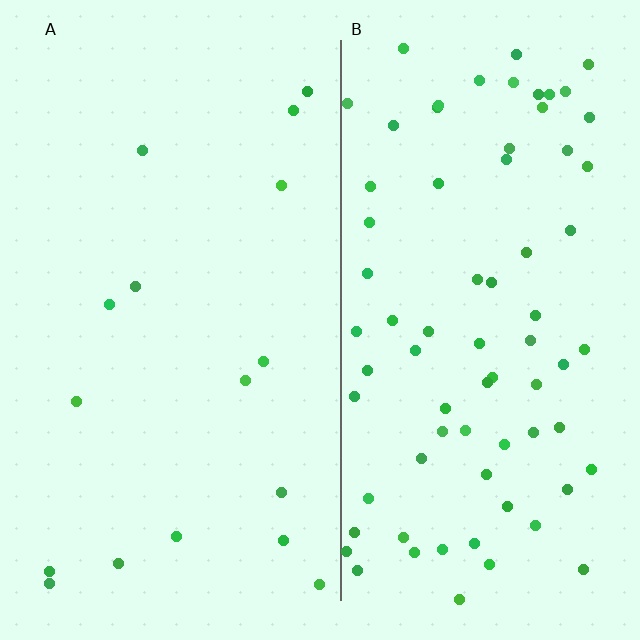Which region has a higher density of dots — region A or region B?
B (the right).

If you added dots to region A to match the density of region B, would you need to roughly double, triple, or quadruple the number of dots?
Approximately quadruple.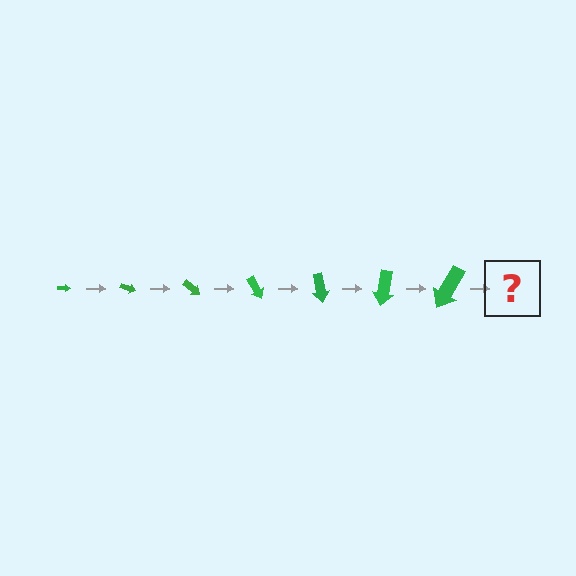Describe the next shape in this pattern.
It should be an arrow, larger than the previous one and rotated 140 degrees from the start.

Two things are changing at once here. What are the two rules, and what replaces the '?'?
The two rules are that the arrow grows larger each step and it rotates 20 degrees each step. The '?' should be an arrow, larger than the previous one and rotated 140 degrees from the start.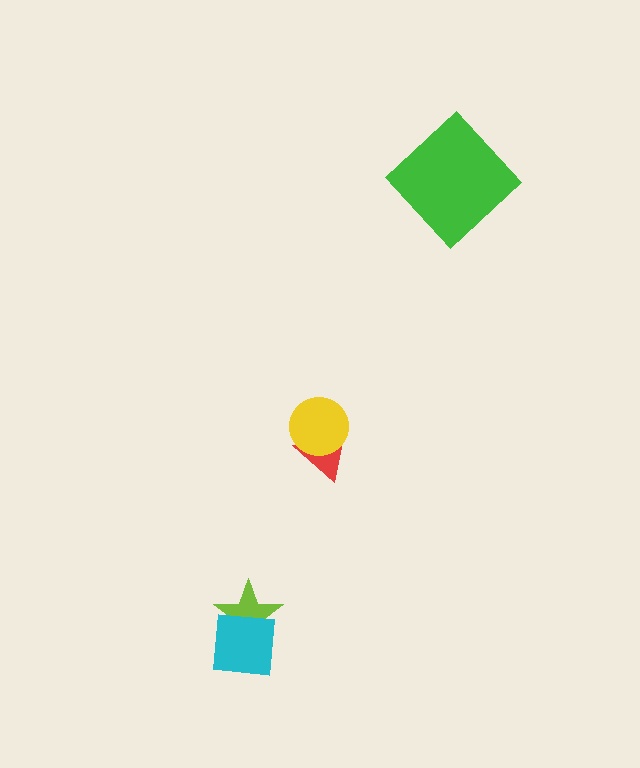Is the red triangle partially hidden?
Yes, it is partially covered by another shape.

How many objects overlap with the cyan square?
1 object overlaps with the cyan square.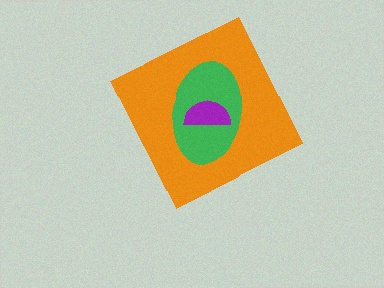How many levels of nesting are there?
3.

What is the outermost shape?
The orange diamond.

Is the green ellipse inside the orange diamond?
Yes.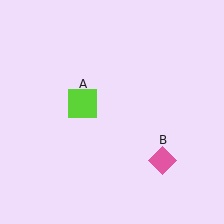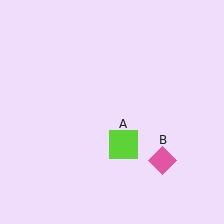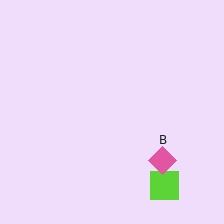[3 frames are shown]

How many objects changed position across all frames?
1 object changed position: lime square (object A).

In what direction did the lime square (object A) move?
The lime square (object A) moved down and to the right.